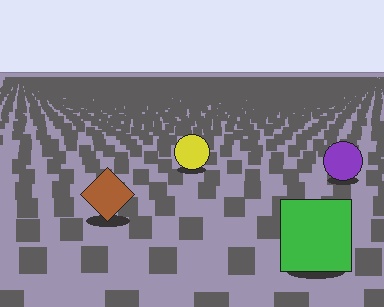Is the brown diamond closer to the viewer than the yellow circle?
Yes. The brown diamond is closer — you can tell from the texture gradient: the ground texture is coarser near it.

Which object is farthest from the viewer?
The yellow circle is farthest from the viewer. It appears smaller and the ground texture around it is denser.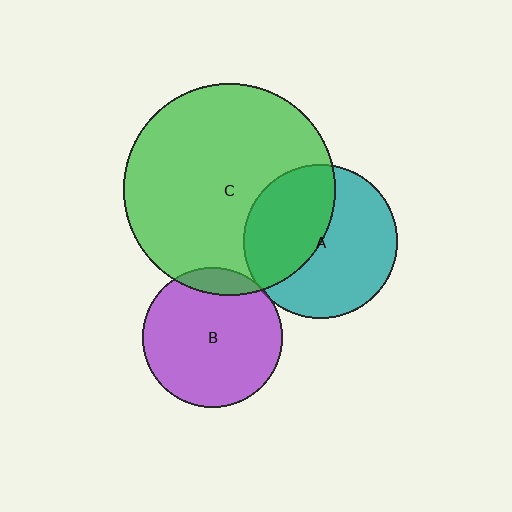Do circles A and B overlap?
Yes.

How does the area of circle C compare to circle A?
Approximately 1.9 times.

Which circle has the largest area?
Circle C (green).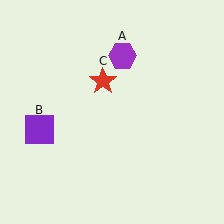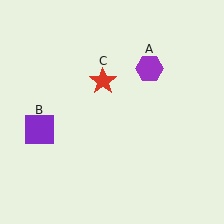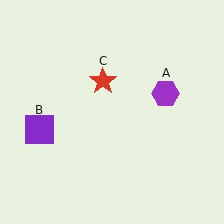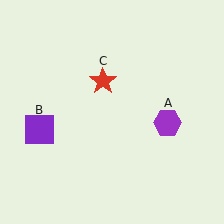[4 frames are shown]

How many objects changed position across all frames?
1 object changed position: purple hexagon (object A).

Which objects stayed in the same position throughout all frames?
Purple square (object B) and red star (object C) remained stationary.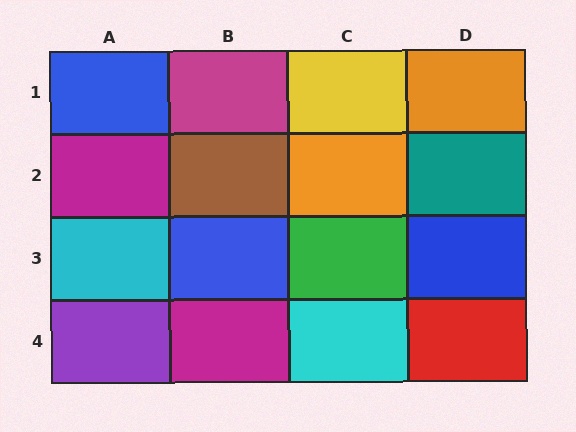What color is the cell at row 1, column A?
Blue.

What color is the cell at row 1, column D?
Orange.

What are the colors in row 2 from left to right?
Magenta, brown, orange, teal.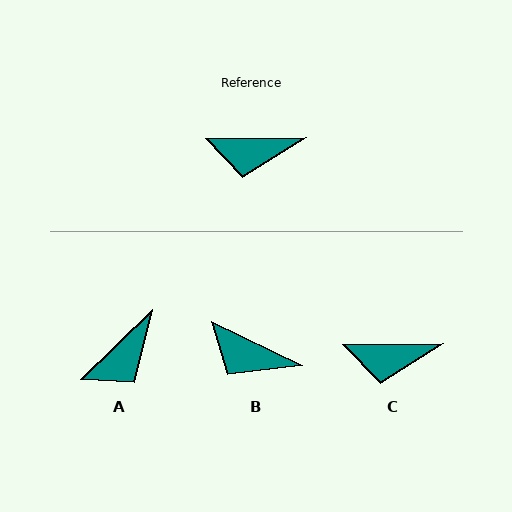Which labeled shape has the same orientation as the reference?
C.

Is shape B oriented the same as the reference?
No, it is off by about 26 degrees.